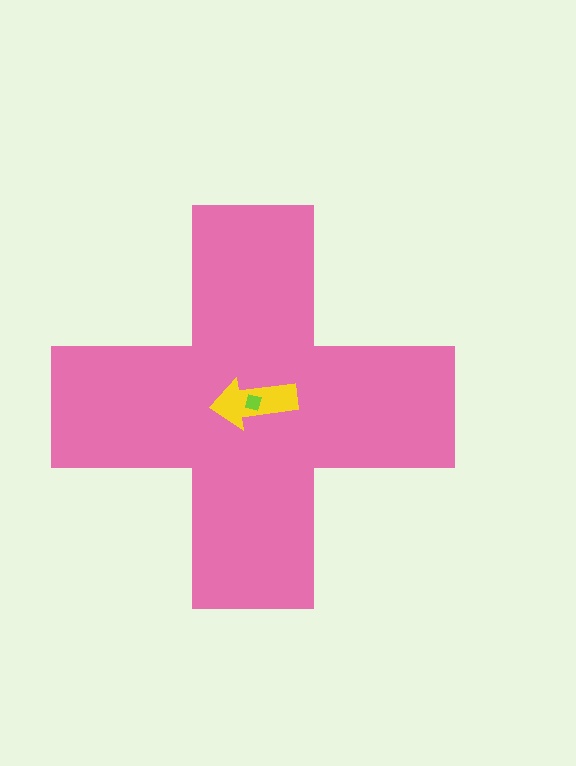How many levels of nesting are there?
3.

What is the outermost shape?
The pink cross.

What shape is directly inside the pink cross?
The yellow arrow.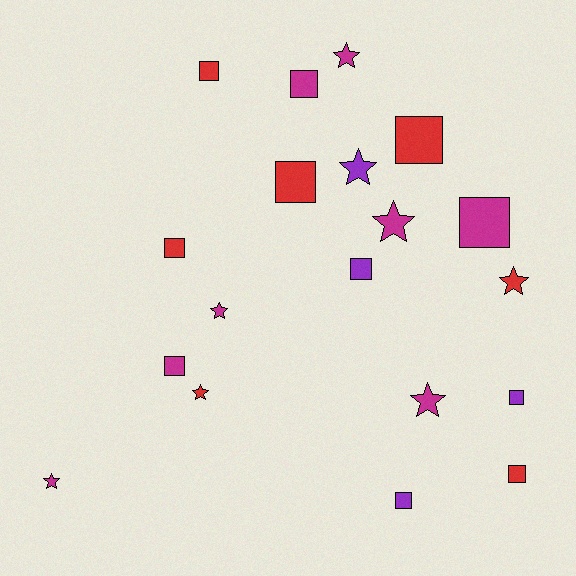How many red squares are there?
There are 5 red squares.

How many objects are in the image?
There are 19 objects.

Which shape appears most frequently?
Square, with 11 objects.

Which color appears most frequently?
Magenta, with 8 objects.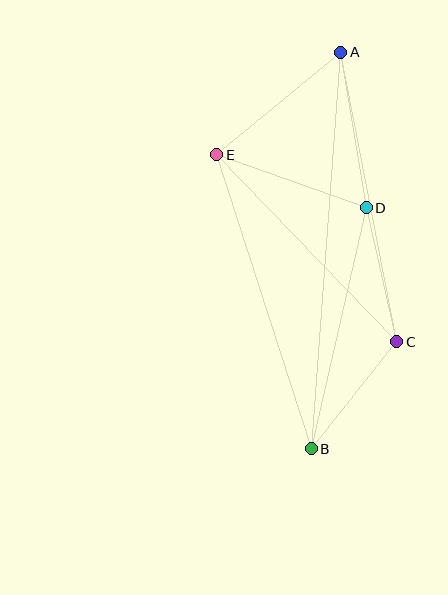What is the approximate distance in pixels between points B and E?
The distance between B and E is approximately 309 pixels.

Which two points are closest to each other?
Points B and C are closest to each other.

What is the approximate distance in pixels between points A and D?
The distance between A and D is approximately 158 pixels.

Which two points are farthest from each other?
Points A and B are farthest from each other.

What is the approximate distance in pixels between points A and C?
The distance between A and C is approximately 295 pixels.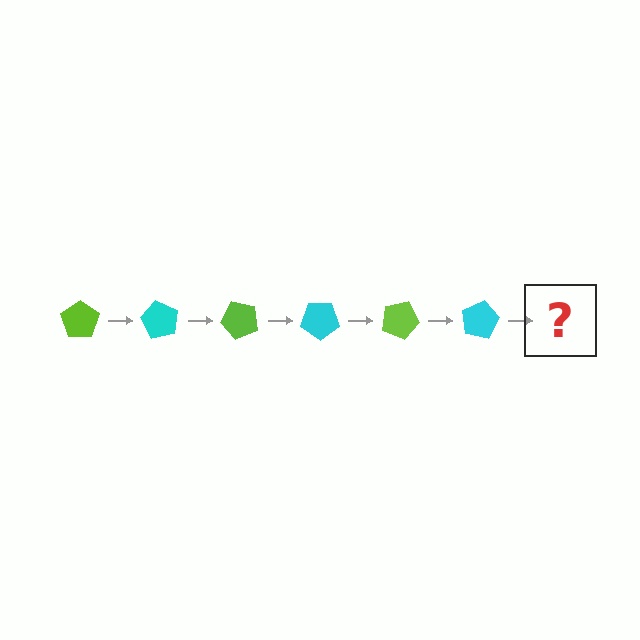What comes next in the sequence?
The next element should be a lime pentagon, rotated 360 degrees from the start.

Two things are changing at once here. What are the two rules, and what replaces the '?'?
The two rules are that it rotates 60 degrees each step and the color cycles through lime and cyan. The '?' should be a lime pentagon, rotated 360 degrees from the start.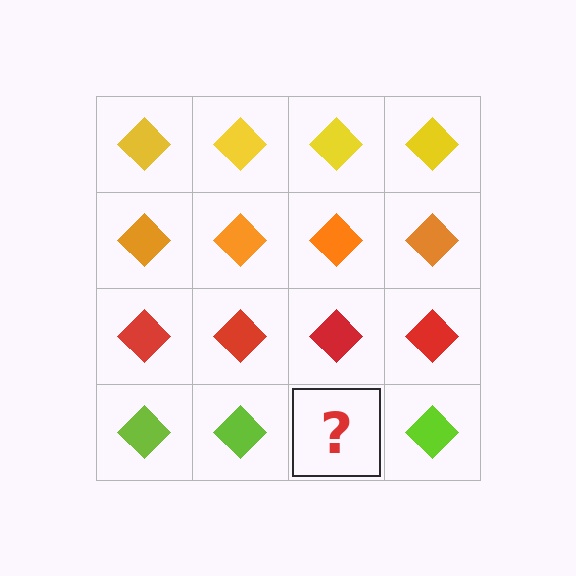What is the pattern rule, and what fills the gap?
The rule is that each row has a consistent color. The gap should be filled with a lime diamond.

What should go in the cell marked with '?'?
The missing cell should contain a lime diamond.